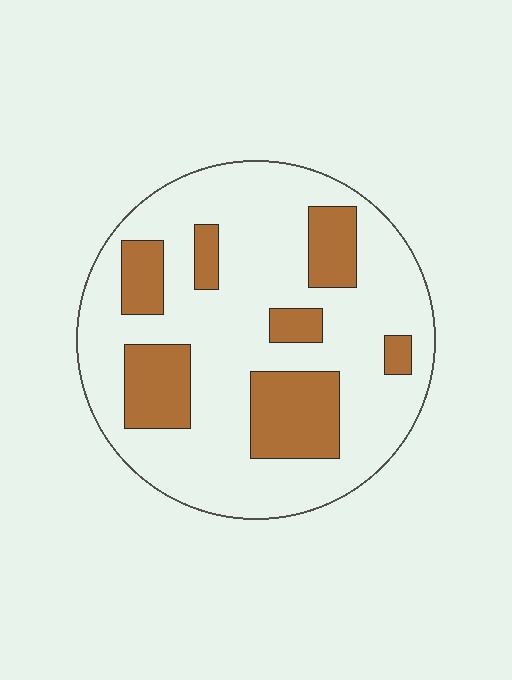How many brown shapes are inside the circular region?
7.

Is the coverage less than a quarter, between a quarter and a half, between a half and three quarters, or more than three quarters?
Between a quarter and a half.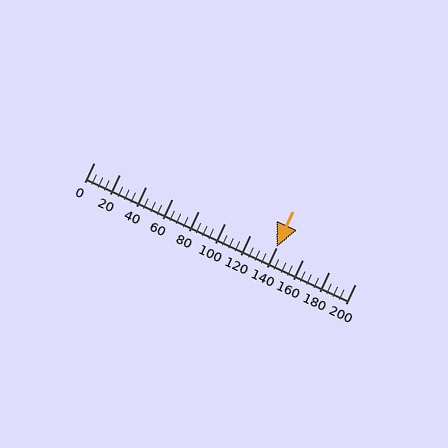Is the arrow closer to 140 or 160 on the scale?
The arrow is closer to 140.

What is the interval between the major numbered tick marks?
The major tick marks are spaced 20 units apart.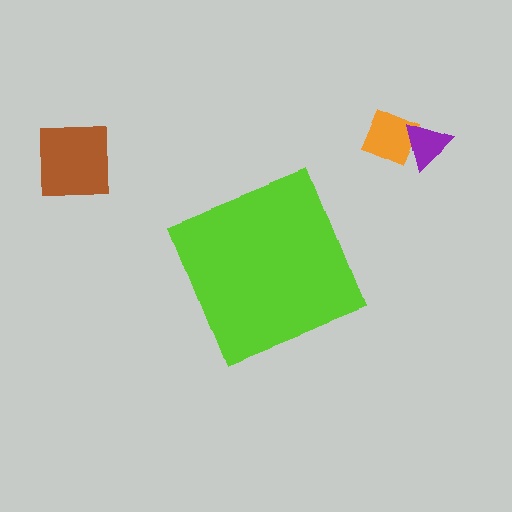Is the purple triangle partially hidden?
No, the purple triangle is fully visible.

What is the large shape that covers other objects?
A lime diamond.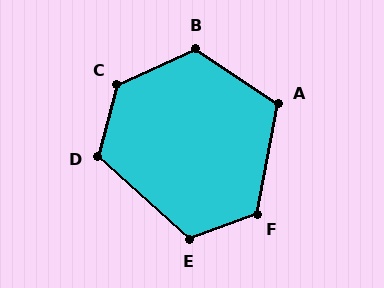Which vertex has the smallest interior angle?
A, at approximately 112 degrees.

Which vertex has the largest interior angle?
C, at approximately 130 degrees.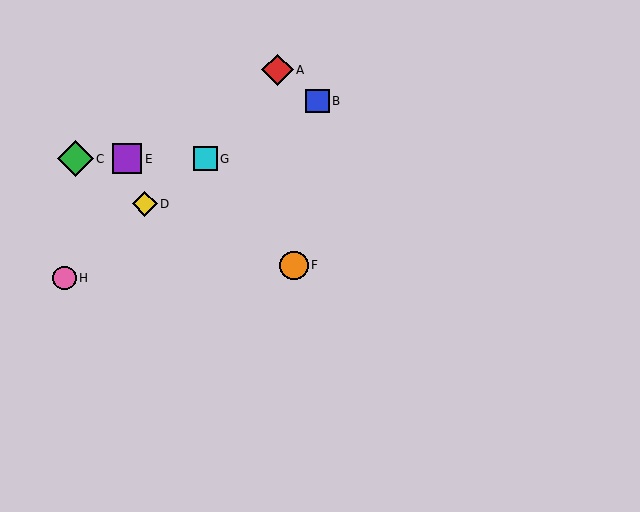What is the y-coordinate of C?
Object C is at y≈159.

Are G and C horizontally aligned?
Yes, both are at y≈159.